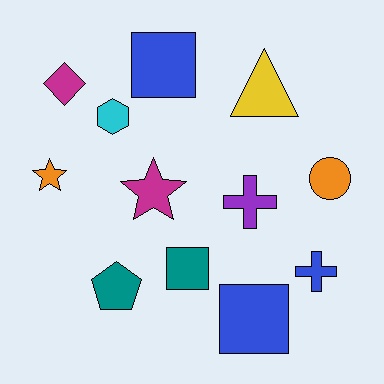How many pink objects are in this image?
There are no pink objects.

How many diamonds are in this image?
There is 1 diamond.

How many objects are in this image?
There are 12 objects.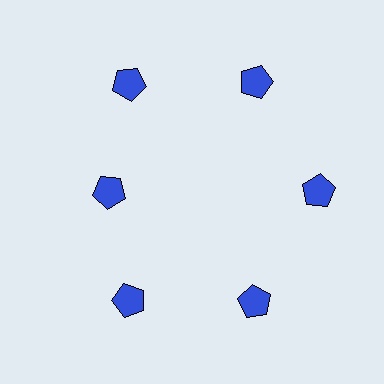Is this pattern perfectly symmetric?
No. The 6 blue pentagons are arranged in a ring, but one element near the 9 o'clock position is pulled inward toward the center, breaking the 6-fold rotational symmetry.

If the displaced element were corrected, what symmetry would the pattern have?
It would have 6-fold rotational symmetry — the pattern would map onto itself every 60 degrees.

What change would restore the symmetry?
The symmetry would be restored by moving it outward, back onto the ring so that all 6 pentagons sit at equal angles and equal distance from the center.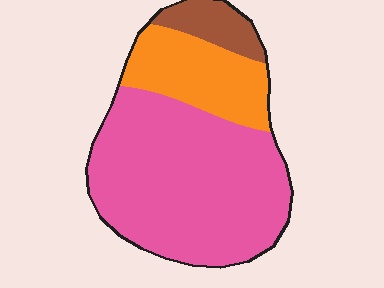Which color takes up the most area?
Pink, at roughly 65%.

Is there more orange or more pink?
Pink.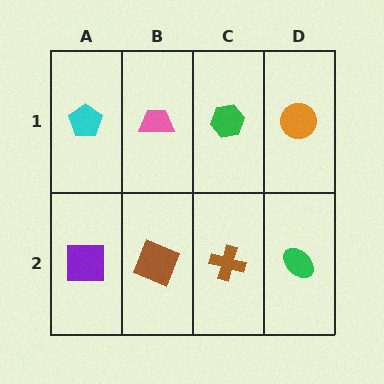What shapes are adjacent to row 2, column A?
A cyan pentagon (row 1, column A), a brown square (row 2, column B).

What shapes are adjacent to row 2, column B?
A pink trapezoid (row 1, column B), a purple square (row 2, column A), a brown cross (row 2, column C).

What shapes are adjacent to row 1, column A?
A purple square (row 2, column A), a pink trapezoid (row 1, column B).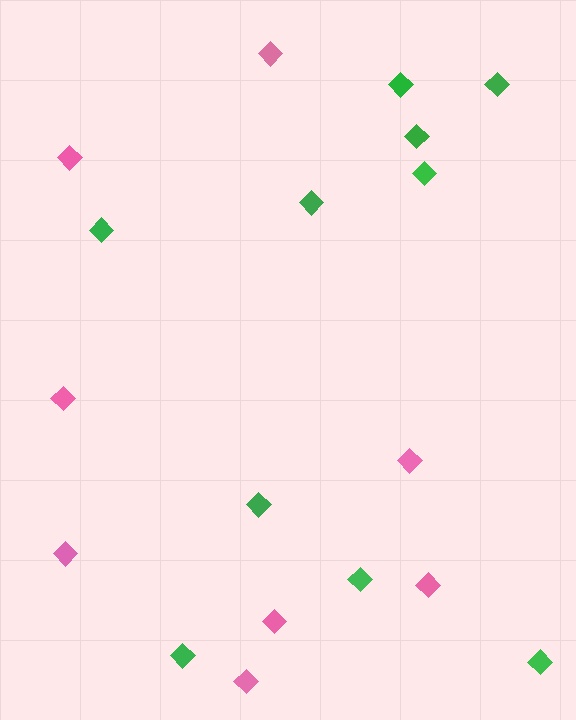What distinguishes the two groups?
There are 2 groups: one group of green diamonds (10) and one group of pink diamonds (8).